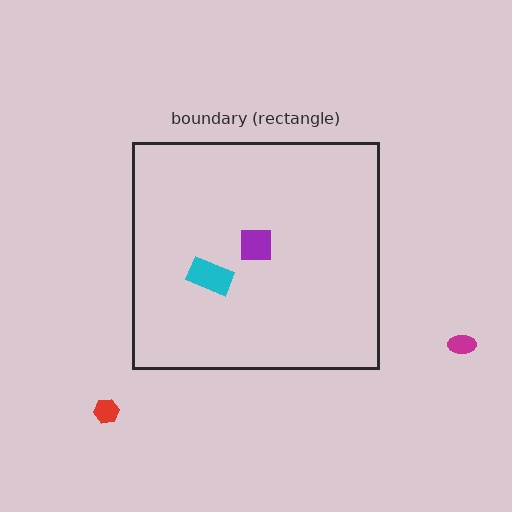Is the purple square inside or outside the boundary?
Inside.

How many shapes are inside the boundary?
2 inside, 2 outside.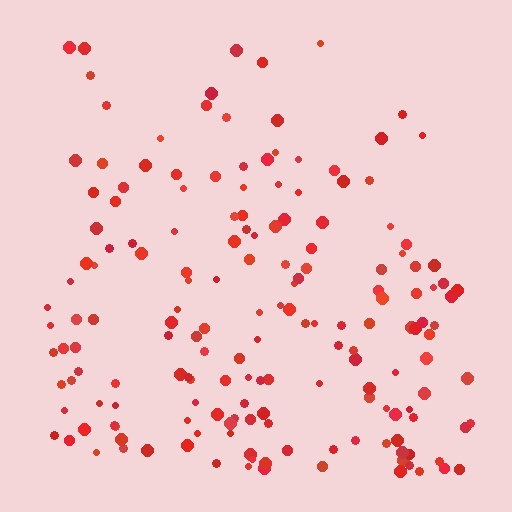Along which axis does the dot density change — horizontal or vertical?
Vertical.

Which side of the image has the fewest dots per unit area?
The top.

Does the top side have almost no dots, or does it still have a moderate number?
Still a moderate number, just noticeably fewer than the bottom.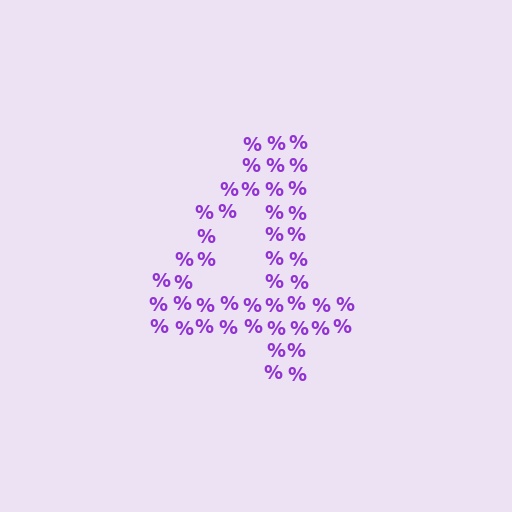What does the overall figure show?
The overall figure shows the digit 4.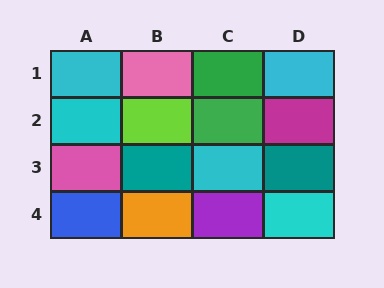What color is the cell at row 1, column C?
Green.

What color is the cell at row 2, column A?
Cyan.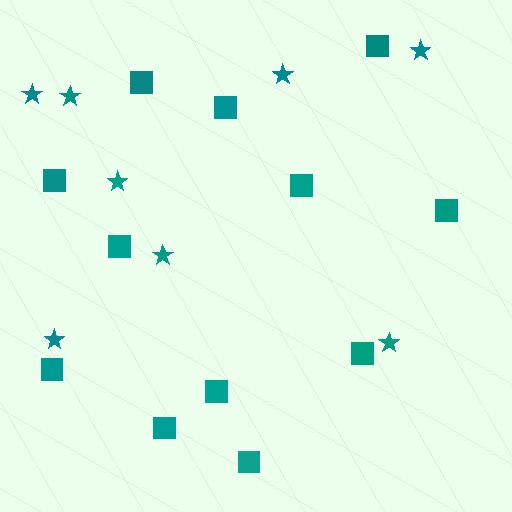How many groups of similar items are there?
There are 2 groups: one group of squares (12) and one group of stars (8).